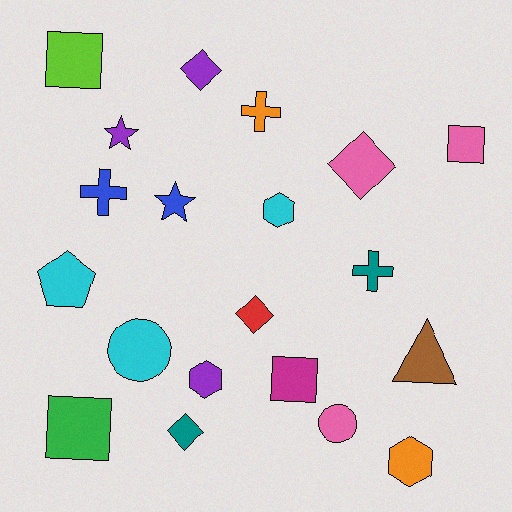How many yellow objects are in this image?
There are no yellow objects.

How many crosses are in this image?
There are 3 crosses.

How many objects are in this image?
There are 20 objects.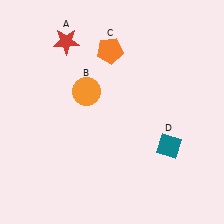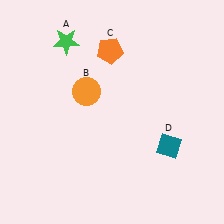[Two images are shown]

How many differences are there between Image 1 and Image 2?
There is 1 difference between the two images.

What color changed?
The star (A) changed from red in Image 1 to green in Image 2.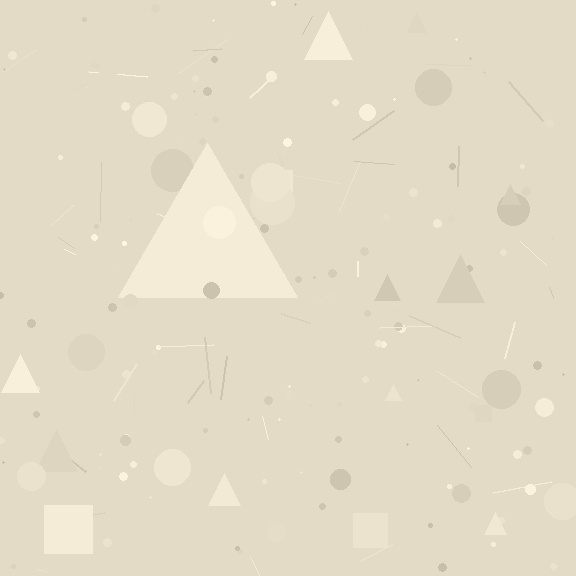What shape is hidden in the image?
A triangle is hidden in the image.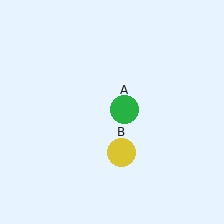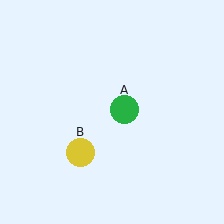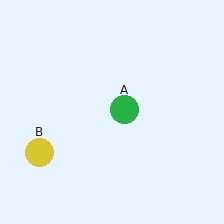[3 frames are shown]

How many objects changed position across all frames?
1 object changed position: yellow circle (object B).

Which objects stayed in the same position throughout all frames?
Green circle (object A) remained stationary.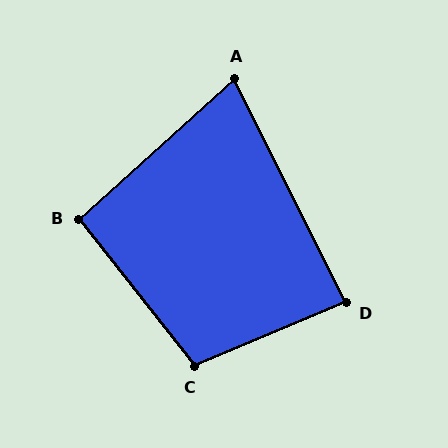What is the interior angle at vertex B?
Approximately 94 degrees (approximately right).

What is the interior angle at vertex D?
Approximately 86 degrees (approximately right).